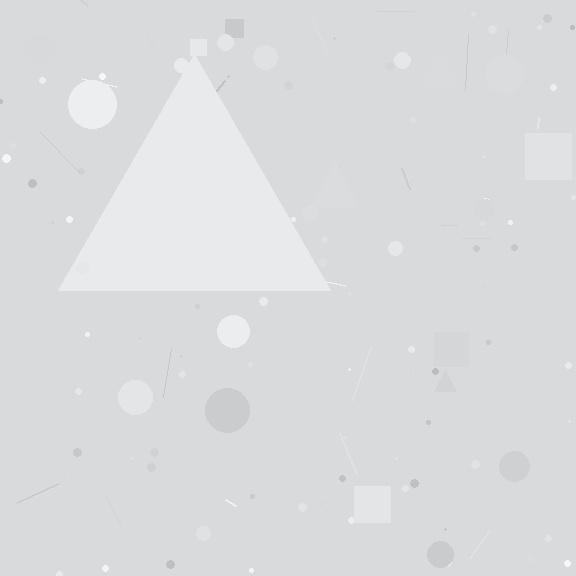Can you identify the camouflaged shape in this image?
The camouflaged shape is a triangle.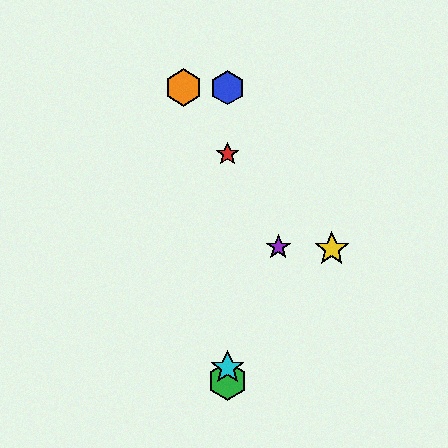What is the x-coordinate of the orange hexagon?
The orange hexagon is at x≈184.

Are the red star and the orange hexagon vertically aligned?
No, the red star is at x≈227 and the orange hexagon is at x≈184.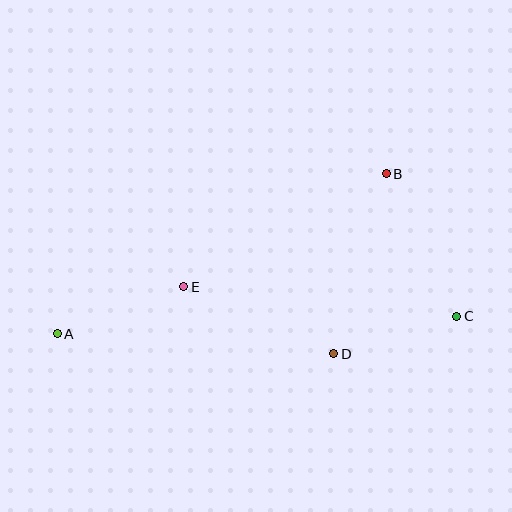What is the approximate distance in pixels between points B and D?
The distance between B and D is approximately 188 pixels.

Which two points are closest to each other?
Points C and D are closest to each other.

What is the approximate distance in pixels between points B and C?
The distance between B and C is approximately 159 pixels.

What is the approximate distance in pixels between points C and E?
The distance between C and E is approximately 275 pixels.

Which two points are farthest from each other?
Points A and C are farthest from each other.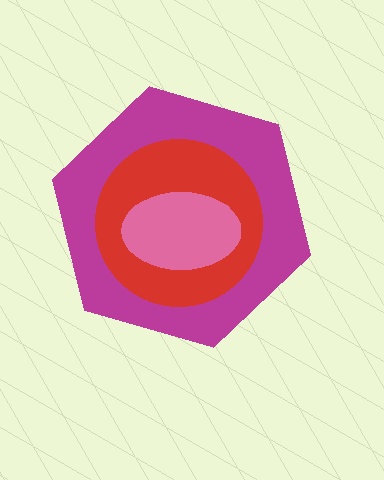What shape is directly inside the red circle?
The pink ellipse.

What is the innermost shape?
The pink ellipse.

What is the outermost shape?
The magenta hexagon.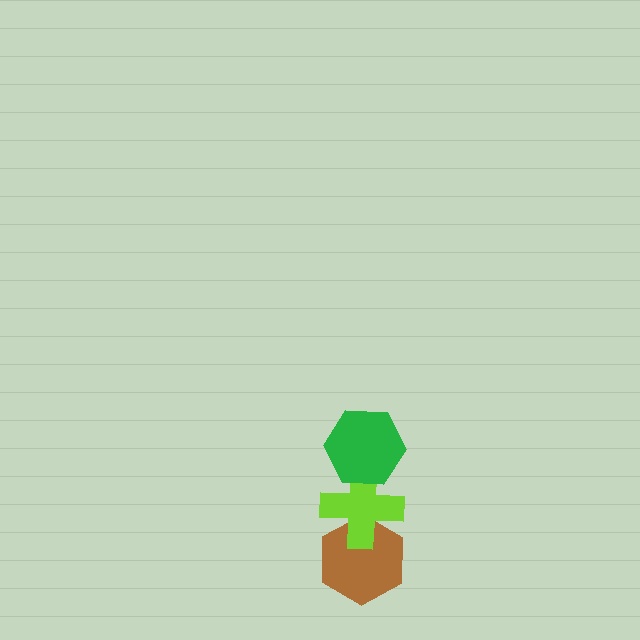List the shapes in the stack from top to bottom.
From top to bottom: the green hexagon, the lime cross, the brown hexagon.